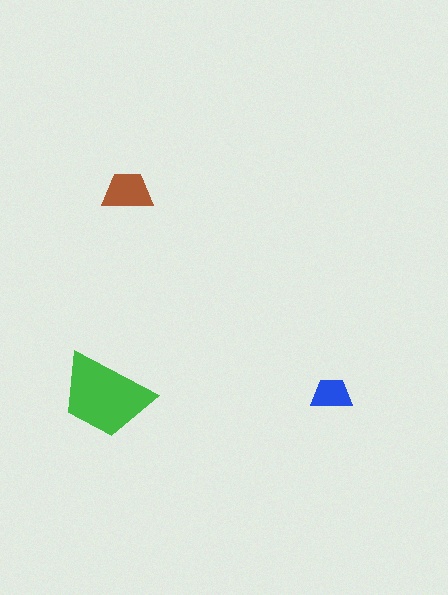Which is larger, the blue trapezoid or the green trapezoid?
The green one.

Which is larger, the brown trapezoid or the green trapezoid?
The green one.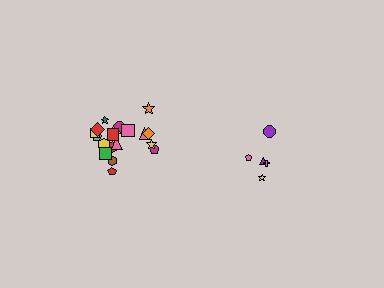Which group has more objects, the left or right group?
The left group.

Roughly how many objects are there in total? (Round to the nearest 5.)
Roughly 25 objects in total.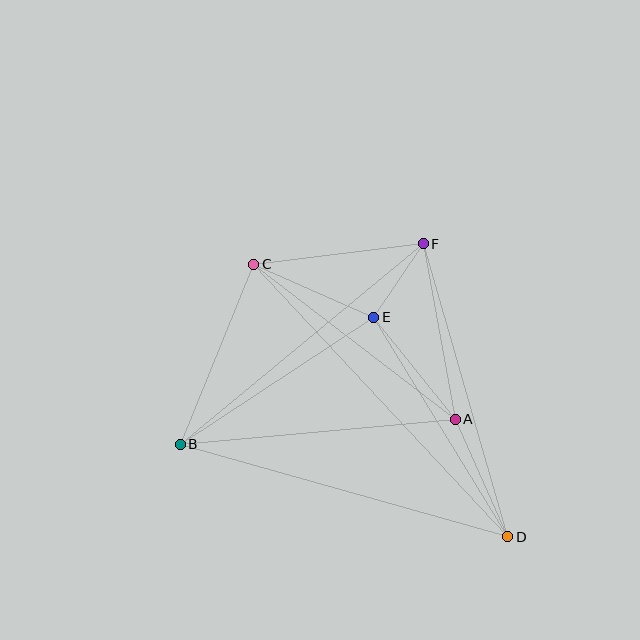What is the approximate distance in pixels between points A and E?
The distance between A and E is approximately 131 pixels.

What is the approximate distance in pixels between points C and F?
The distance between C and F is approximately 171 pixels.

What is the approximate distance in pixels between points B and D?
The distance between B and D is approximately 340 pixels.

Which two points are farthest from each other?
Points C and D are farthest from each other.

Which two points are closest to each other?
Points E and F are closest to each other.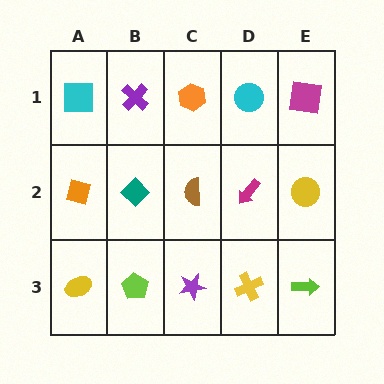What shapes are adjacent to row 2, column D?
A cyan circle (row 1, column D), a yellow cross (row 3, column D), a brown semicircle (row 2, column C), a yellow circle (row 2, column E).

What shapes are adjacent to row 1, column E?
A yellow circle (row 2, column E), a cyan circle (row 1, column D).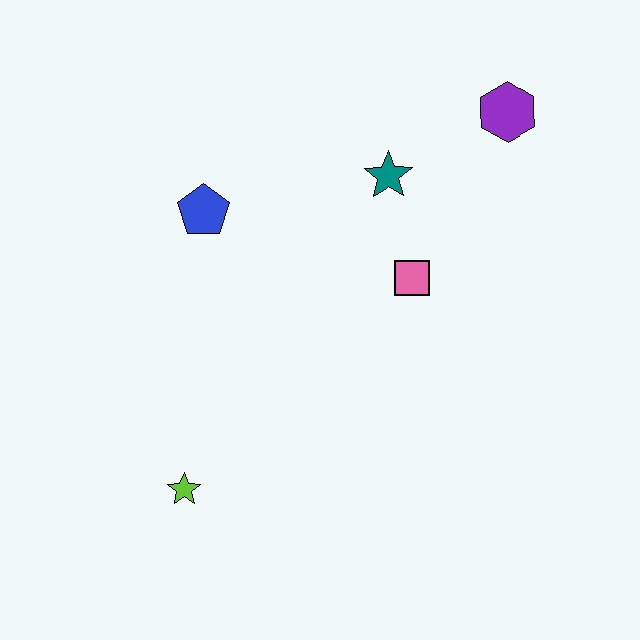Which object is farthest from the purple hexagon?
The lime star is farthest from the purple hexagon.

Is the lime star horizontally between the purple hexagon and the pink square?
No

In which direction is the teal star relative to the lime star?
The teal star is above the lime star.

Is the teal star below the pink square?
No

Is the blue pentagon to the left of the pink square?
Yes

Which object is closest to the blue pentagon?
The teal star is closest to the blue pentagon.